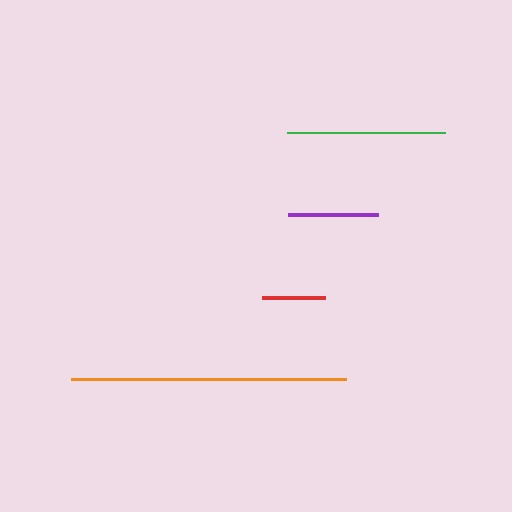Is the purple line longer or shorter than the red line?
The purple line is longer than the red line.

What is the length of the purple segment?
The purple segment is approximately 90 pixels long.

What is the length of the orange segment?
The orange segment is approximately 275 pixels long.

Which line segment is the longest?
The orange line is the longest at approximately 275 pixels.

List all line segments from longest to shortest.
From longest to shortest: orange, green, purple, red.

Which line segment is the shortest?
The red line is the shortest at approximately 62 pixels.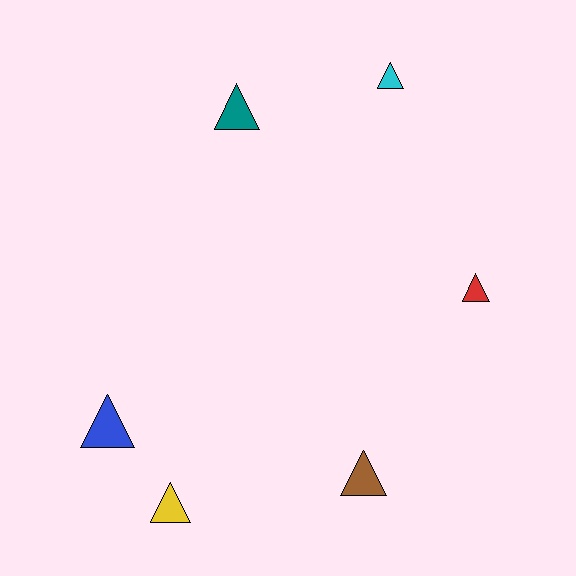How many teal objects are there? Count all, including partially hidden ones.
There is 1 teal object.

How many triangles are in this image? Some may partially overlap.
There are 6 triangles.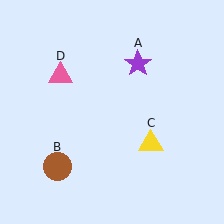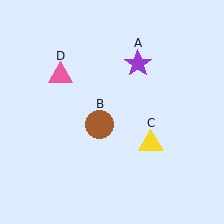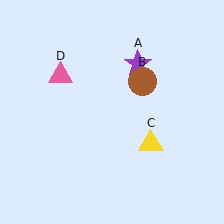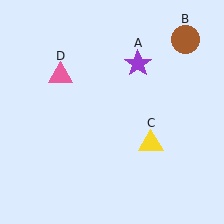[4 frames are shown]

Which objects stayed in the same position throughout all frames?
Purple star (object A) and yellow triangle (object C) and pink triangle (object D) remained stationary.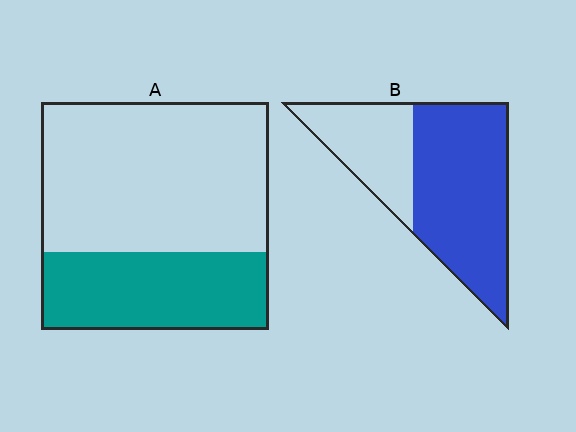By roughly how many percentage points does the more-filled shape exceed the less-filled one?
By roughly 30 percentage points (B over A).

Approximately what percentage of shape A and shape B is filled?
A is approximately 35% and B is approximately 65%.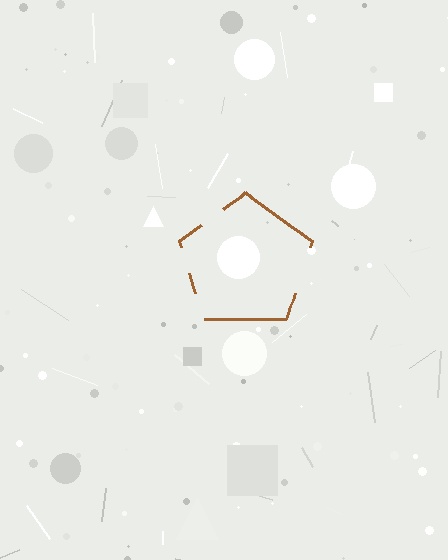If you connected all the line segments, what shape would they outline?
They would outline a pentagon.